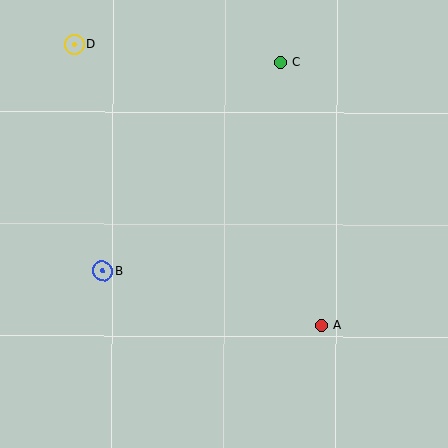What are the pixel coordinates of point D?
Point D is at (74, 45).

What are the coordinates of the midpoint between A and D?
The midpoint between A and D is at (197, 185).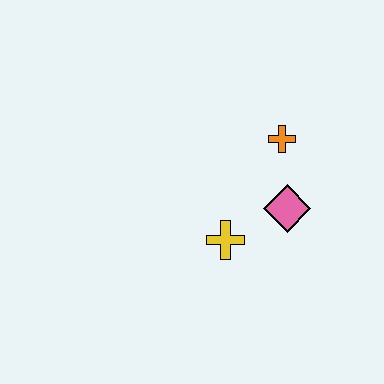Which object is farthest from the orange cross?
The yellow cross is farthest from the orange cross.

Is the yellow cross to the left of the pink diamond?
Yes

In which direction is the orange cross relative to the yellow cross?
The orange cross is above the yellow cross.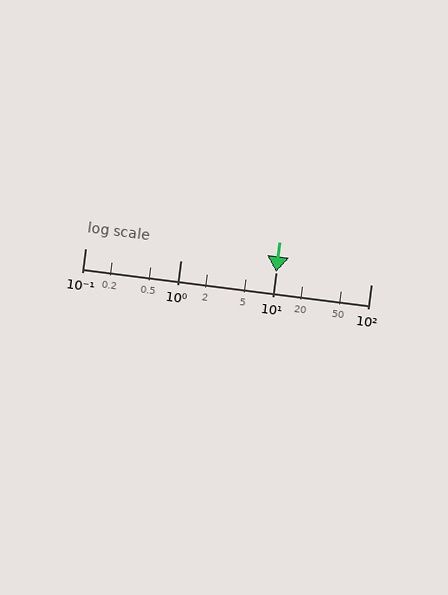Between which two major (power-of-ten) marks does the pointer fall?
The pointer is between 10 and 100.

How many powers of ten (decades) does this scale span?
The scale spans 3 decades, from 0.1 to 100.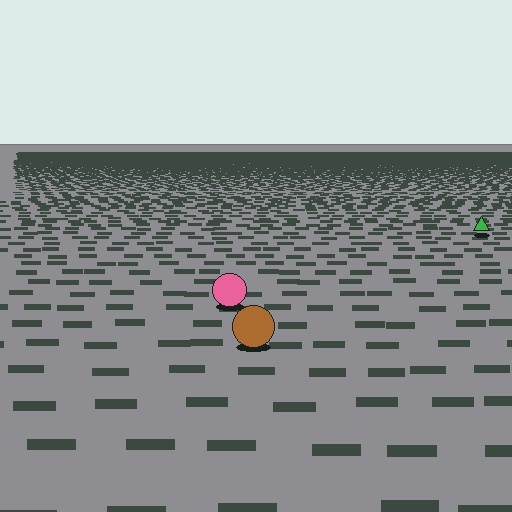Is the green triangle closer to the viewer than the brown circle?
No. The brown circle is closer — you can tell from the texture gradient: the ground texture is coarser near it.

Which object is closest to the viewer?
The brown circle is closest. The texture marks near it are larger and more spread out.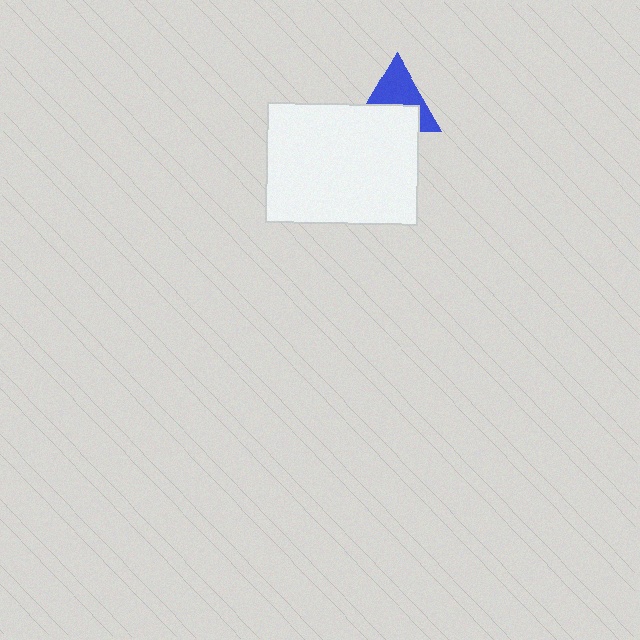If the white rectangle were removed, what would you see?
You would see the complete blue triangle.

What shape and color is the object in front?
The object in front is a white rectangle.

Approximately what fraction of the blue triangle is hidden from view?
Roughly 44% of the blue triangle is hidden behind the white rectangle.